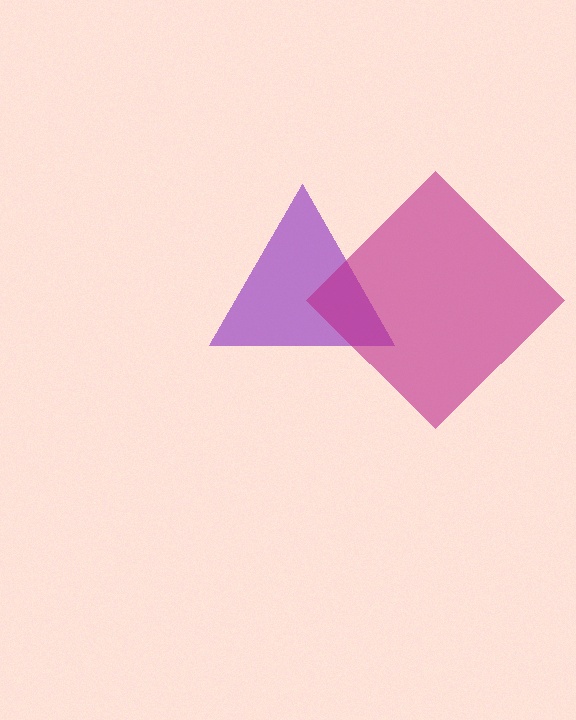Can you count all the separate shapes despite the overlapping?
Yes, there are 2 separate shapes.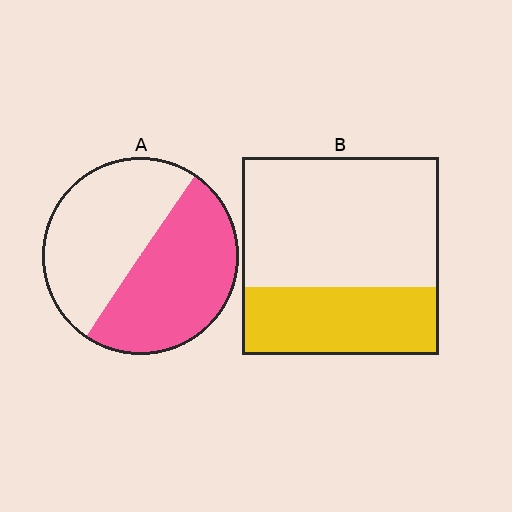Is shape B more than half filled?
No.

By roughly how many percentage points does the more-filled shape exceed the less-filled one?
By roughly 15 percentage points (A over B).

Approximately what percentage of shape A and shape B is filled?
A is approximately 50% and B is approximately 35%.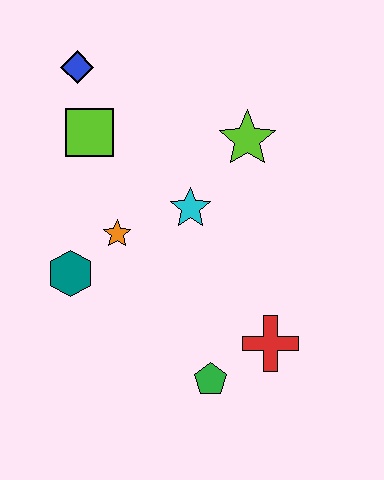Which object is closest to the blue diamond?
The lime square is closest to the blue diamond.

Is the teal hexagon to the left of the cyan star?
Yes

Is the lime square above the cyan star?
Yes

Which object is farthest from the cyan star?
The blue diamond is farthest from the cyan star.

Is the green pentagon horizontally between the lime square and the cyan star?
No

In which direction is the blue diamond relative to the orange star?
The blue diamond is above the orange star.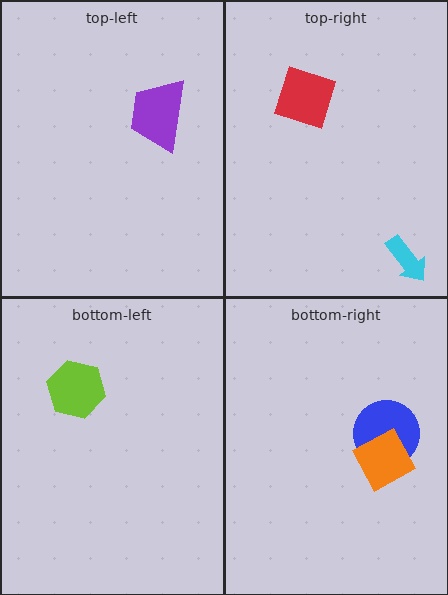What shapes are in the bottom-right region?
The blue circle, the orange square.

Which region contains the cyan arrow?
The top-right region.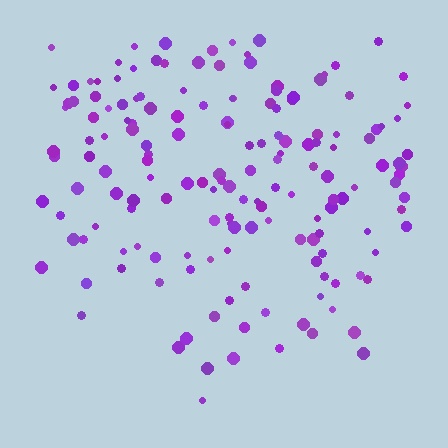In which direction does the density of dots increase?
From bottom to top, with the top side densest.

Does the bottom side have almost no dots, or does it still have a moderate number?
Still a moderate number, just noticeably fewer than the top.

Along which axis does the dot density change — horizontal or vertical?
Vertical.